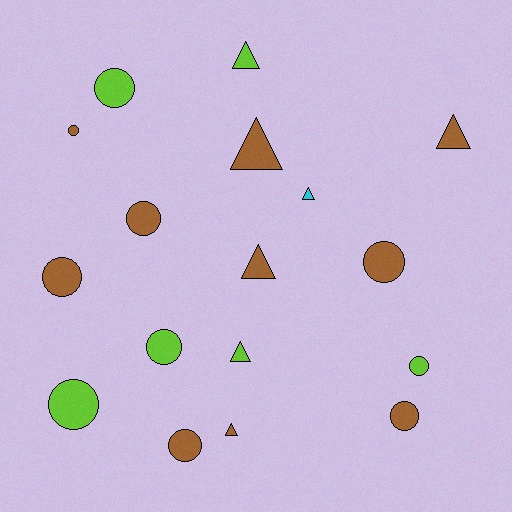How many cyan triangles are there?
There is 1 cyan triangle.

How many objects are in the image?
There are 17 objects.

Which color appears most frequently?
Brown, with 10 objects.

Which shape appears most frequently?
Circle, with 10 objects.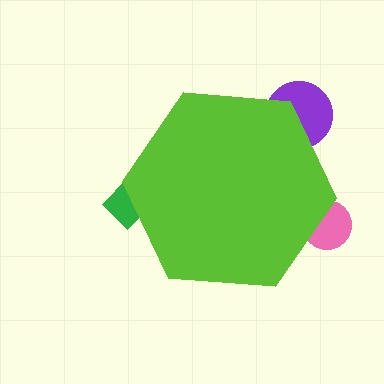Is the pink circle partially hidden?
Yes, the pink circle is partially hidden behind the lime hexagon.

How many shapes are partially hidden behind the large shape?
3 shapes are partially hidden.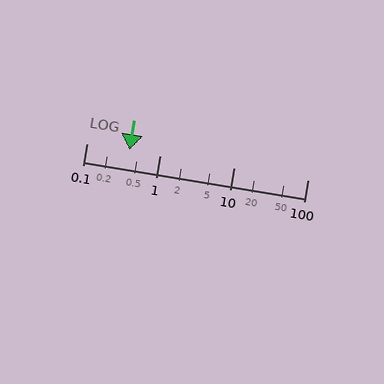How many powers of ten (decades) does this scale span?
The scale spans 3 decades, from 0.1 to 100.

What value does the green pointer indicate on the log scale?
The pointer indicates approximately 0.38.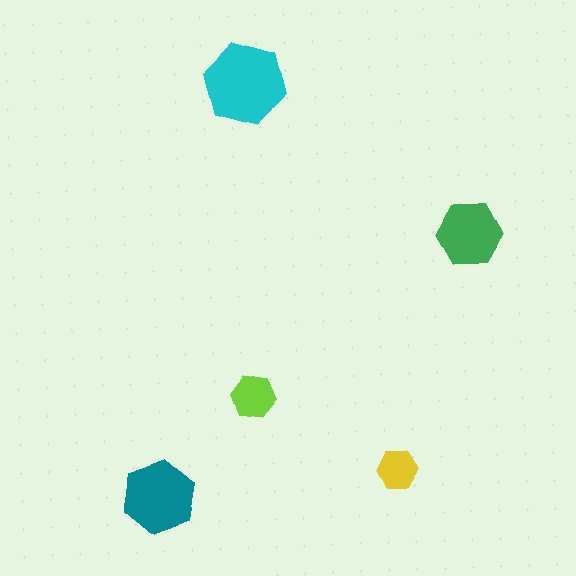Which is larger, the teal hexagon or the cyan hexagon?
The cyan one.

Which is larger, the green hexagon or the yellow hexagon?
The green one.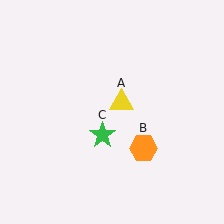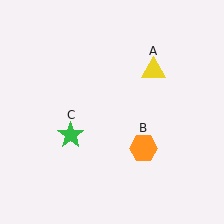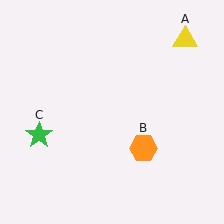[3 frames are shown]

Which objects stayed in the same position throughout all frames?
Orange hexagon (object B) remained stationary.